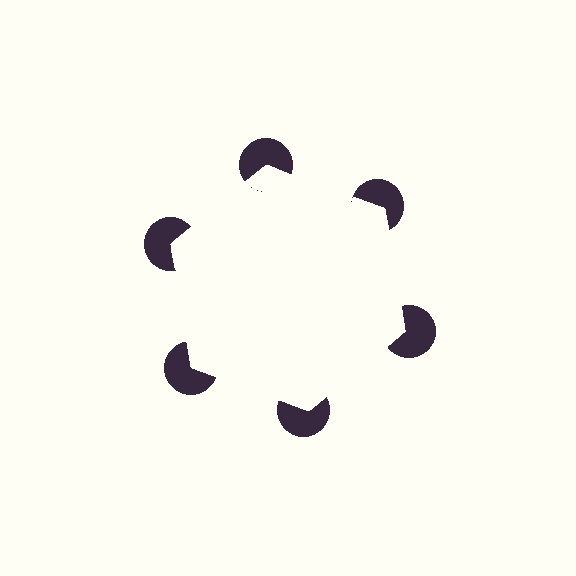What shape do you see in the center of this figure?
An illusory hexagon — its edges are inferred from the aligned wedge cuts in the pac-man discs, not physically drawn.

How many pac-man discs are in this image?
There are 6 — one at each vertex of the illusory hexagon.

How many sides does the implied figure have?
6 sides.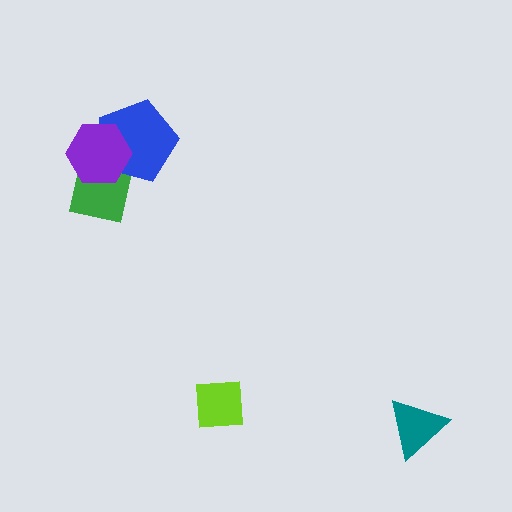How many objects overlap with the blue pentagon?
2 objects overlap with the blue pentagon.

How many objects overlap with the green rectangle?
2 objects overlap with the green rectangle.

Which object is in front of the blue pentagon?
The purple hexagon is in front of the blue pentagon.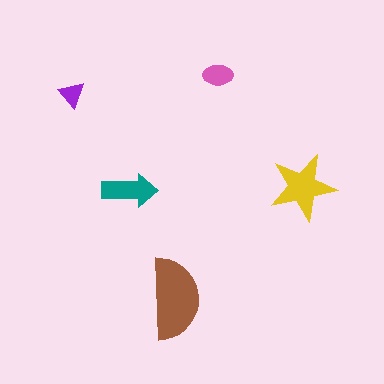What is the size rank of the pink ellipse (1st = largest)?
4th.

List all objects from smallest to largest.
The purple triangle, the pink ellipse, the teal arrow, the yellow star, the brown semicircle.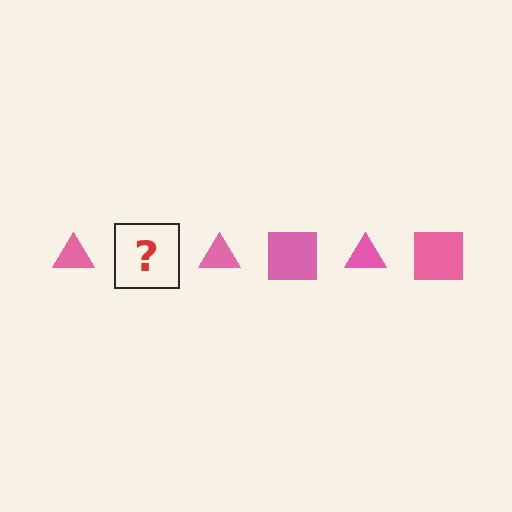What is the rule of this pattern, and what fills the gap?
The rule is that the pattern cycles through triangle, square shapes in pink. The gap should be filled with a pink square.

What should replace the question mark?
The question mark should be replaced with a pink square.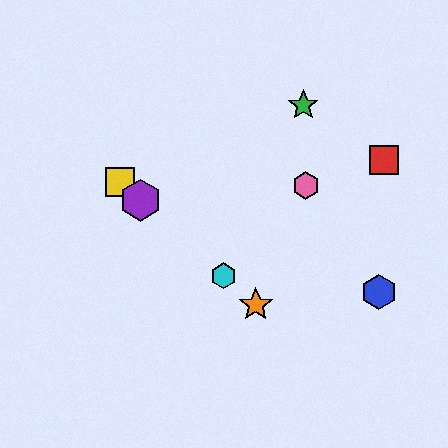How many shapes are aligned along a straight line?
4 shapes (the yellow square, the purple hexagon, the orange star, the cyan hexagon) are aligned along a straight line.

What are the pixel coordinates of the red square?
The red square is at (384, 160).